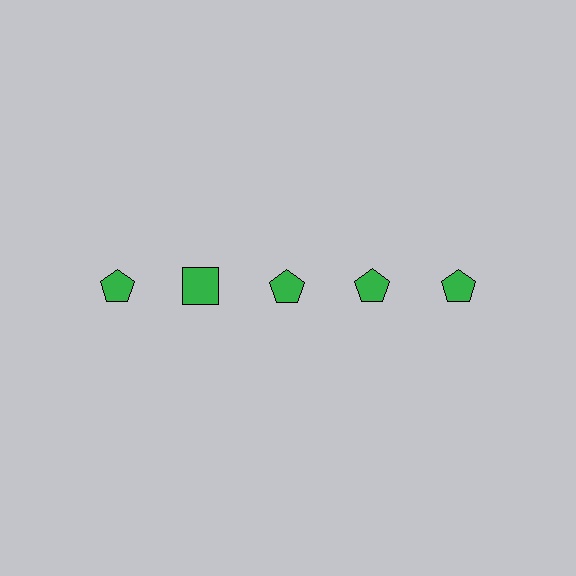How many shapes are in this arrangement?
There are 5 shapes arranged in a grid pattern.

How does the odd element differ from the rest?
It has a different shape: square instead of pentagon.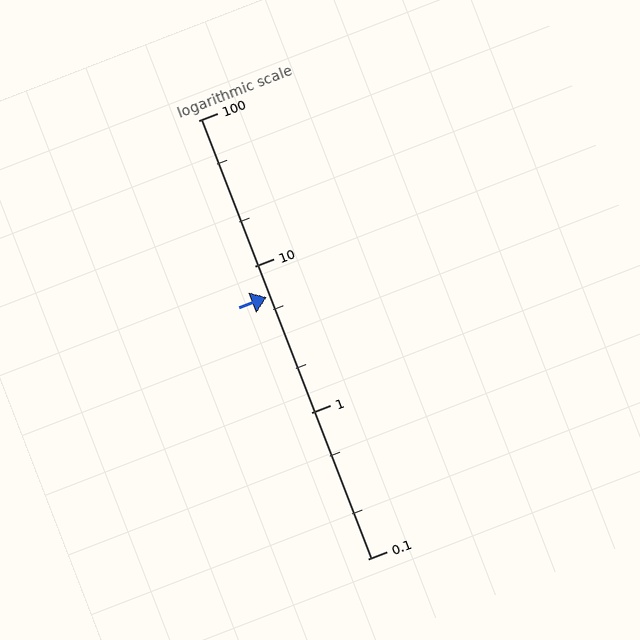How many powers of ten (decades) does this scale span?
The scale spans 3 decades, from 0.1 to 100.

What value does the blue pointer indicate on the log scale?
The pointer indicates approximately 6.2.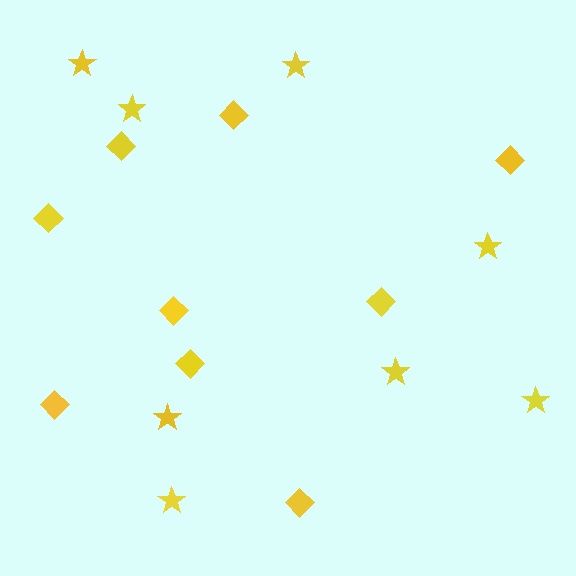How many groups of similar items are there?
There are 2 groups: one group of diamonds (9) and one group of stars (8).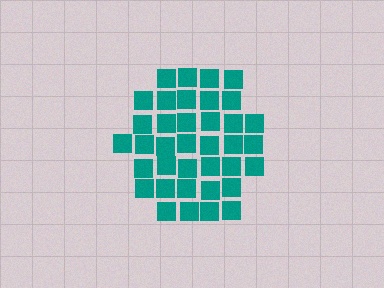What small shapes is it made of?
It is made of small squares.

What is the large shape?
The large shape is a hexagon.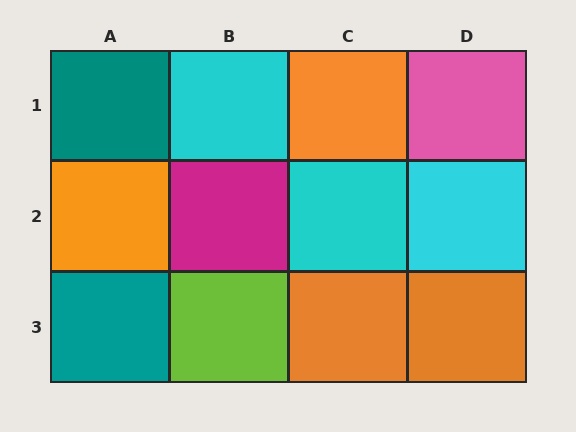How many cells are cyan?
3 cells are cyan.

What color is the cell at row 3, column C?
Orange.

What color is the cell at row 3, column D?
Orange.